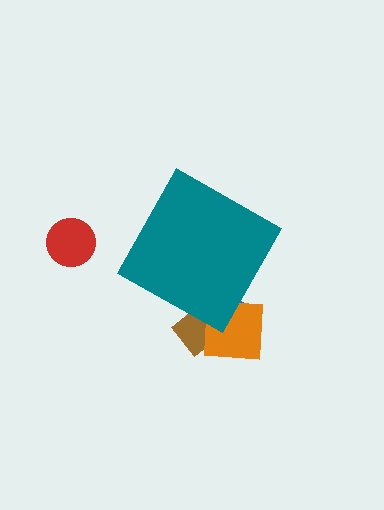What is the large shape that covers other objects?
A teal diamond.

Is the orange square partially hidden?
Yes, the orange square is partially hidden behind the teal diamond.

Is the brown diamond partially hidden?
Yes, the brown diamond is partially hidden behind the teal diamond.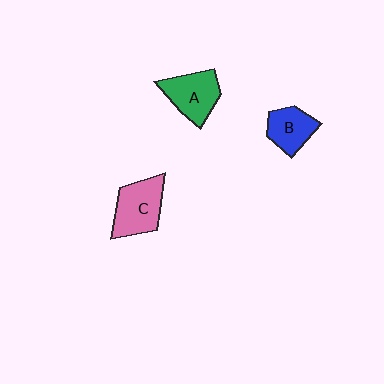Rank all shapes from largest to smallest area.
From largest to smallest: C (pink), A (green), B (blue).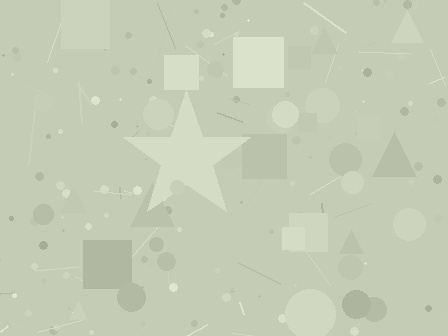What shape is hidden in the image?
A star is hidden in the image.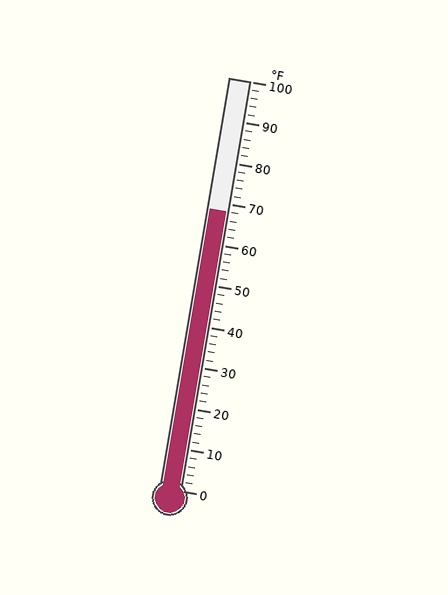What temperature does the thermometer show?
The thermometer shows approximately 68°F.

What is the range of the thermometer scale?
The thermometer scale ranges from 0°F to 100°F.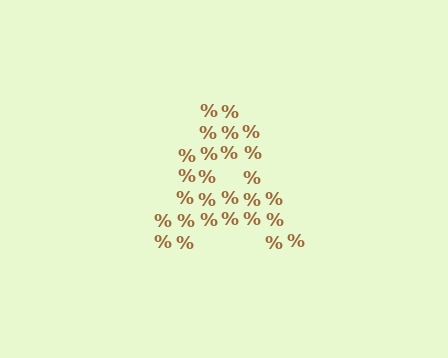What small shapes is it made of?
It is made of small percent signs.